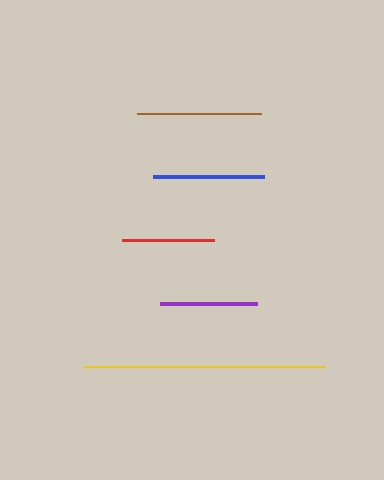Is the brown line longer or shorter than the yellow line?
The yellow line is longer than the brown line.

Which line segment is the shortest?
The red line is the shortest at approximately 91 pixels.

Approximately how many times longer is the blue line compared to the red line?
The blue line is approximately 1.2 times the length of the red line.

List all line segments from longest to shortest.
From longest to shortest: yellow, brown, blue, purple, red.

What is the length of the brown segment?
The brown segment is approximately 124 pixels long.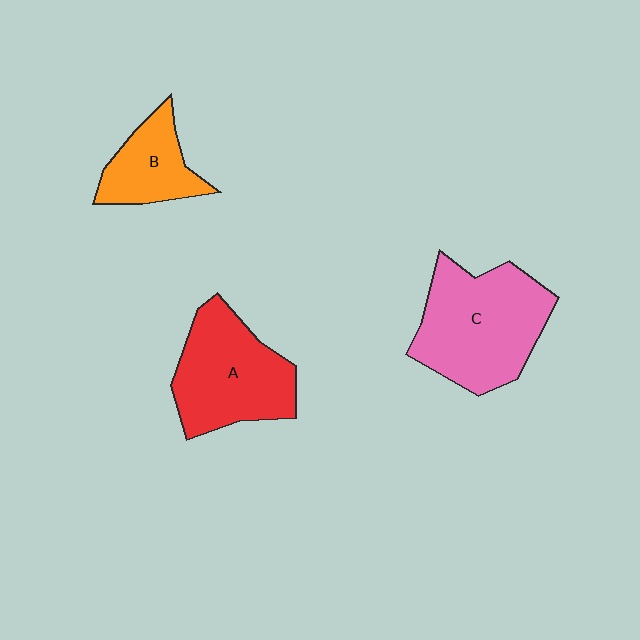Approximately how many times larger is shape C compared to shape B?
Approximately 2.0 times.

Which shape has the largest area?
Shape C (pink).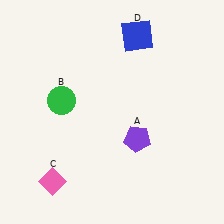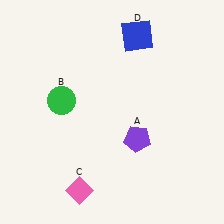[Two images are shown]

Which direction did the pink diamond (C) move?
The pink diamond (C) moved right.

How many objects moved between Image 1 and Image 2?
1 object moved between the two images.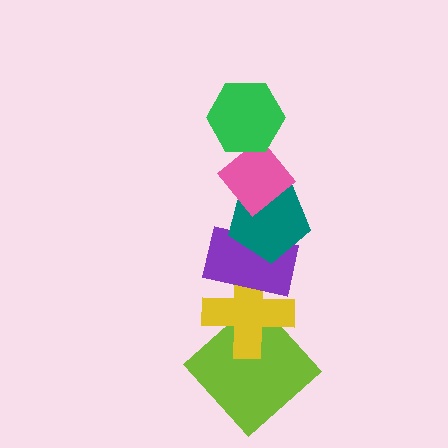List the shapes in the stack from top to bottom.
From top to bottom: the green hexagon, the pink diamond, the teal pentagon, the purple rectangle, the yellow cross, the lime diamond.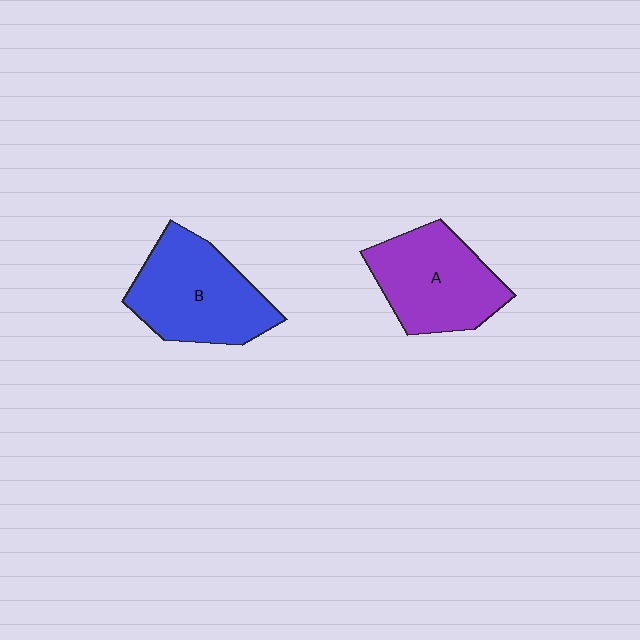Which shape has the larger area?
Shape B (blue).